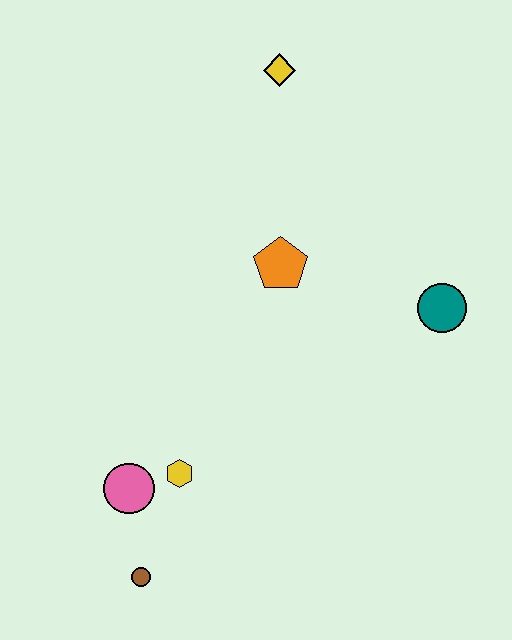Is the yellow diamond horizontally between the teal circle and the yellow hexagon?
Yes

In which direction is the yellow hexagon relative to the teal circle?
The yellow hexagon is to the left of the teal circle.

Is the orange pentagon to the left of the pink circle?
No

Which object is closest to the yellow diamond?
The orange pentagon is closest to the yellow diamond.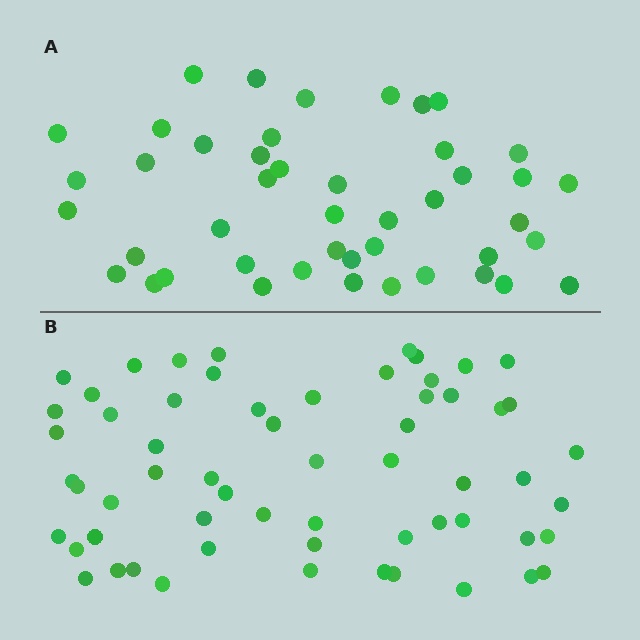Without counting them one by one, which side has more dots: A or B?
Region B (the bottom region) has more dots.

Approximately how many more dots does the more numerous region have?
Region B has approximately 15 more dots than region A.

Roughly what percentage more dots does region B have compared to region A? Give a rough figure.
About 35% more.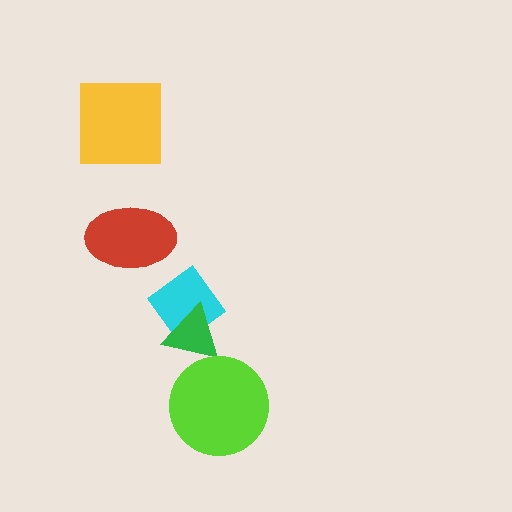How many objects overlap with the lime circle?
0 objects overlap with the lime circle.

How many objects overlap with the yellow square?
0 objects overlap with the yellow square.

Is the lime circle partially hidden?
No, no other shape covers it.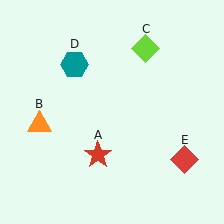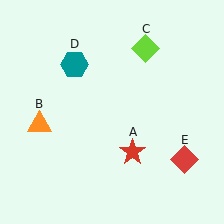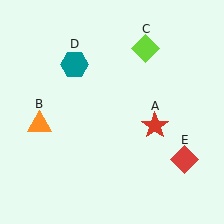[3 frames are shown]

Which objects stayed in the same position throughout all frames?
Orange triangle (object B) and lime diamond (object C) and teal hexagon (object D) and red diamond (object E) remained stationary.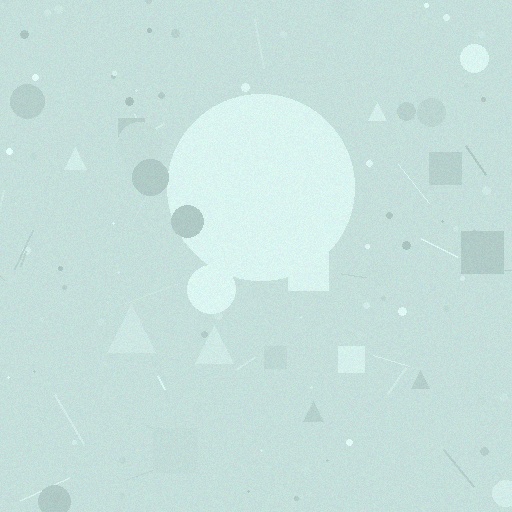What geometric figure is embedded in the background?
A circle is embedded in the background.